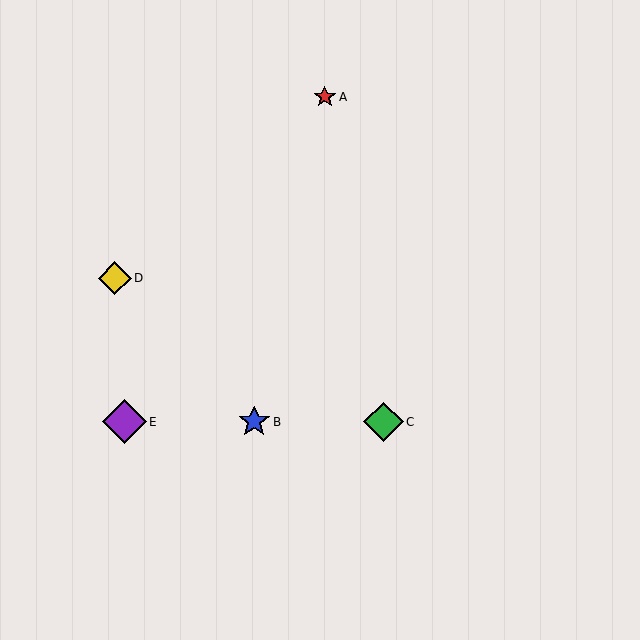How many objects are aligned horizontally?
3 objects (B, C, E) are aligned horizontally.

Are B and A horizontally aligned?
No, B is at y≈422 and A is at y≈97.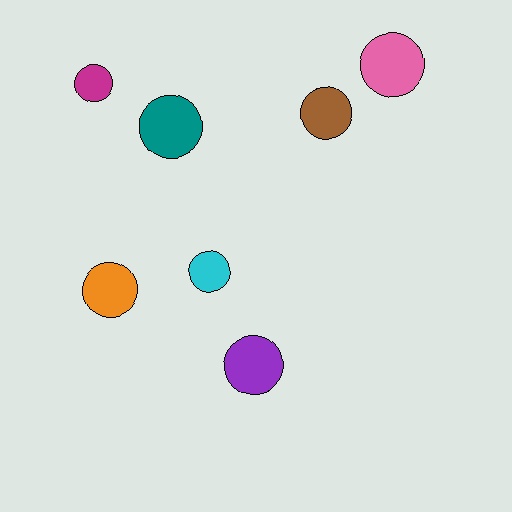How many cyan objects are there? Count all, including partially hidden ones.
There is 1 cyan object.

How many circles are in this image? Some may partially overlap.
There are 7 circles.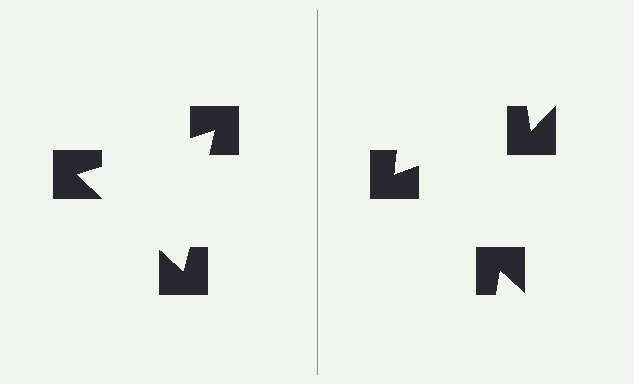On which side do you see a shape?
An illusory triangle appears on the left side. On the right side the wedge cuts are rotated, so no coherent shape forms.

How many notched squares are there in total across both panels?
6 — 3 on each side.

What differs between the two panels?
The notched squares are positioned identically on both sides; only the wedge orientations differ. On the left they align to a triangle; on the right they are misaligned.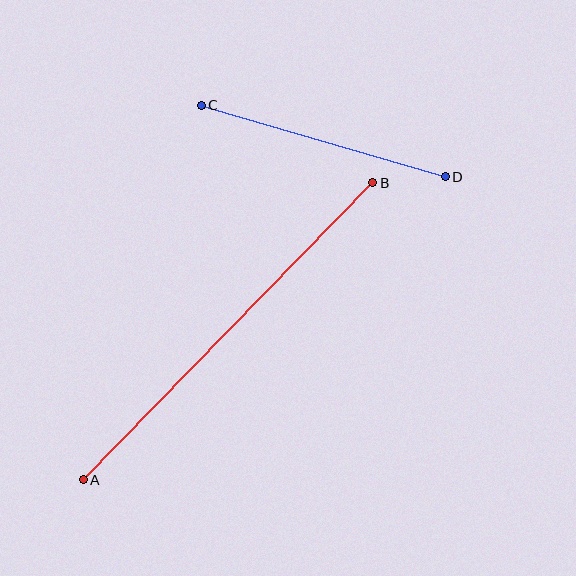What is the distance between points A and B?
The distance is approximately 415 pixels.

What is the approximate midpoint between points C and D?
The midpoint is at approximately (323, 141) pixels.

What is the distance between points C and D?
The distance is approximately 254 pixels.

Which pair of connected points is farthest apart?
Points A and B are farthest apart.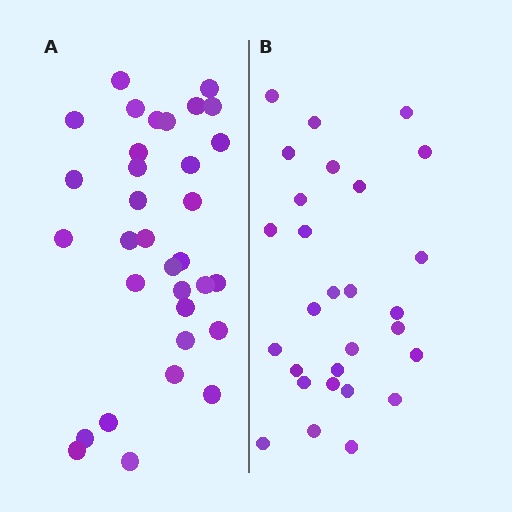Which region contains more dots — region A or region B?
Region A (the left region) has more dots.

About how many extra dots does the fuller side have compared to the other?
Region A has about 5 more dots than region B.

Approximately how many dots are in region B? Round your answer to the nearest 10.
About 30 dots. (The exact count is 28, which rounds to 30.)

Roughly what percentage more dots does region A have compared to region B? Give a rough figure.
About 20% more.